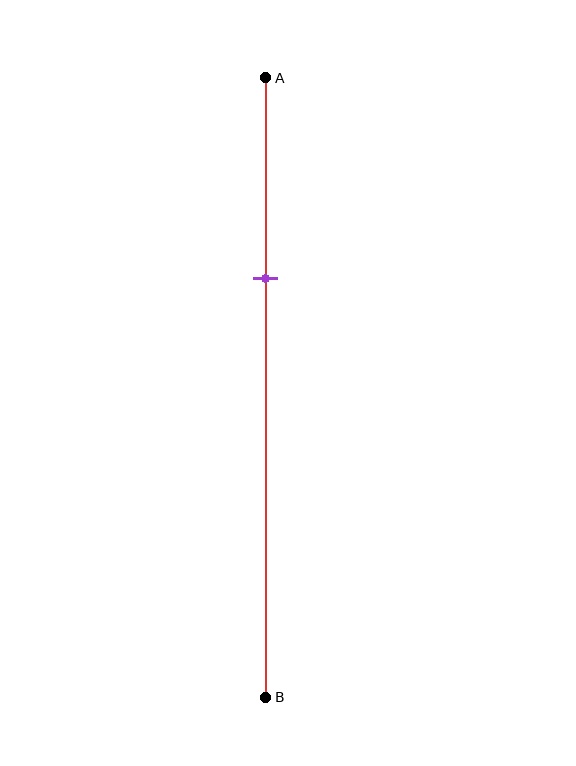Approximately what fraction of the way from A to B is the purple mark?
The purple mark is approximately 30% of the way from A to B.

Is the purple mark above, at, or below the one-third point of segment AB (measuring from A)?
The purple mark is approximately at the one-third point of segment AB.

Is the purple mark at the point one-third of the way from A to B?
Yes, the mark is approximately at the one-third point.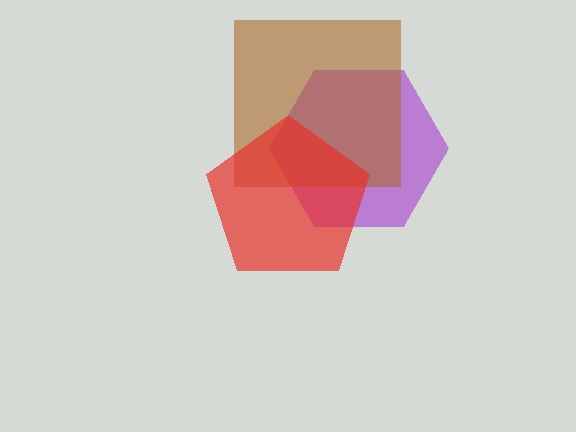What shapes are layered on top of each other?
The layered shapes are: a purple hexagon, a brown square, a red pentagon.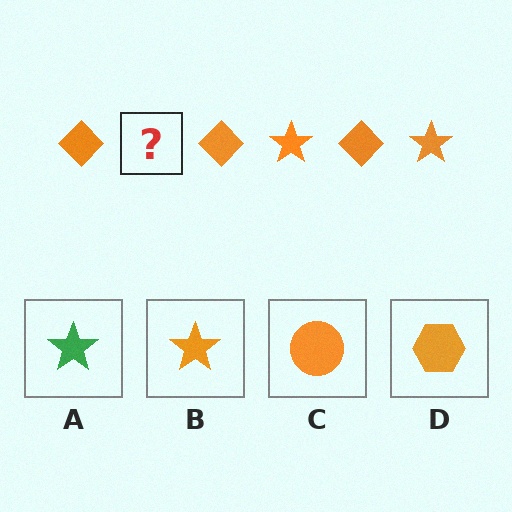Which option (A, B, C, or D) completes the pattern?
B.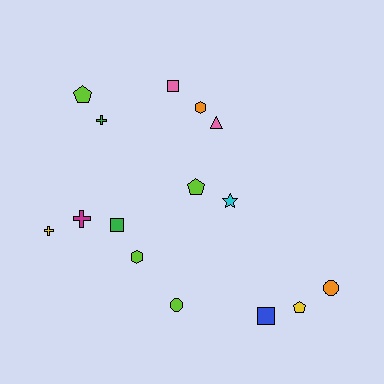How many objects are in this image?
There are 15 objects.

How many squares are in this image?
There are 3 squares.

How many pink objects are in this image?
There are 2 pink objects.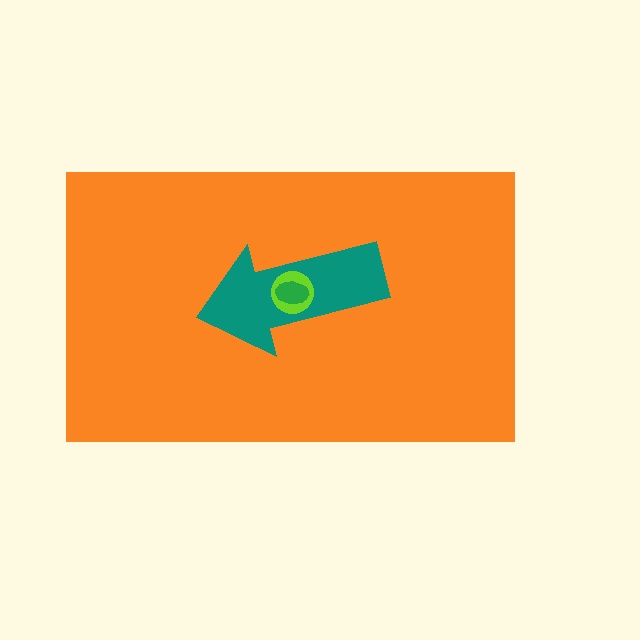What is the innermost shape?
The green ellipse.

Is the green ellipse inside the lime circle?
Yes.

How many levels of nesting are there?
4.